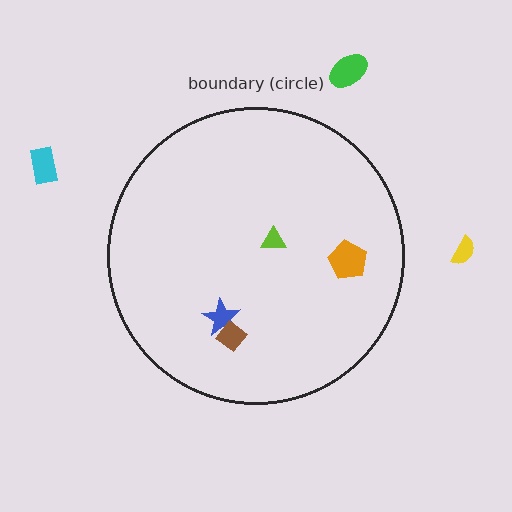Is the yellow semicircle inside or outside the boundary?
Outside.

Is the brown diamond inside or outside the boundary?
Inside.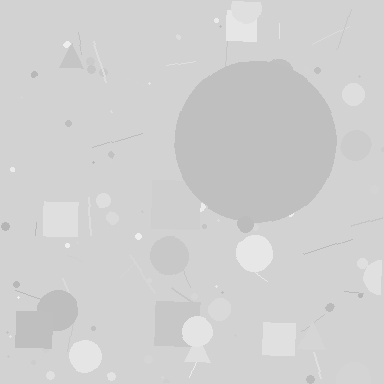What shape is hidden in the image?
A circle is hidden in the image.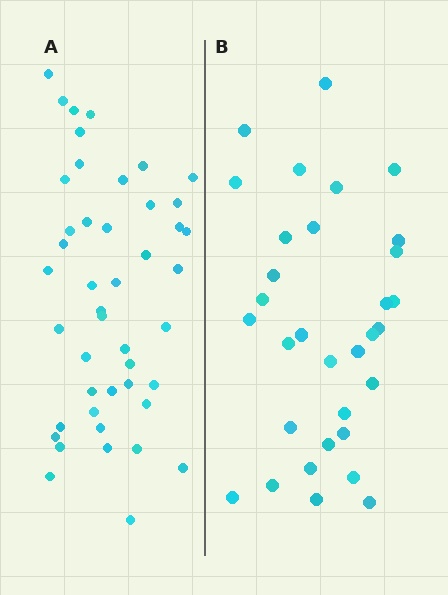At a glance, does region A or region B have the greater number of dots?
Region A (the left region) has more dots.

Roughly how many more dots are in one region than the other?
Region A has approximately 15 more dots than region B.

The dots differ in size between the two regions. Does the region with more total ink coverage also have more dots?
No. Region B has more total ink coverage because its dots are larger, but region A actually contains more individual dots. Total area can be misleading — the number of items is what matters here.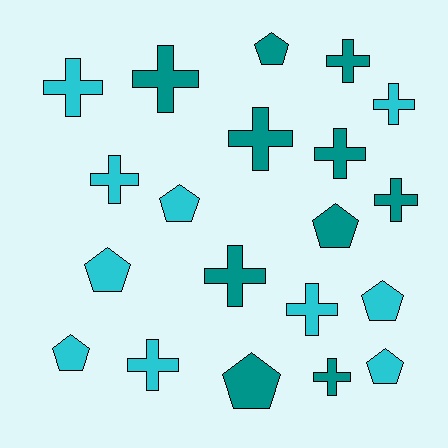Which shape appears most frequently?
Cross, with 12 objects.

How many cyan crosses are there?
There are 5 cyan crosses.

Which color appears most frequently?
Teal, with 10 objects.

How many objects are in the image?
There are 20 objects.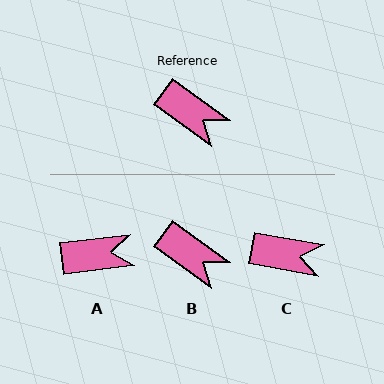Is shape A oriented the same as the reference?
No, it is off by about 44 degrees.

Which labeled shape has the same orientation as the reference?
B.